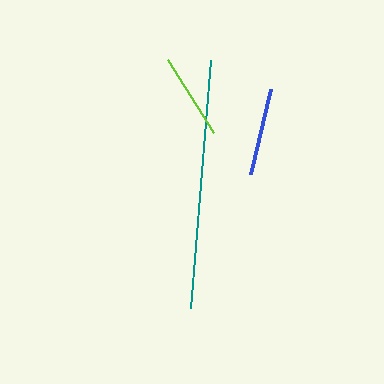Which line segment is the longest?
The teal line is the longest at approximately 249 pixels.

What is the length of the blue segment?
The blue segment is approximately 88 pixels long.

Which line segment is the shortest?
The lime line is the shortest at approximately 86 pixels.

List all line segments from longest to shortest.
From longest to shortest: teal, blue, lime.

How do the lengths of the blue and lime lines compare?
The blue and lime lines are approximately the same length.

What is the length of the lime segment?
The lime segment is approximately 86 pixels long.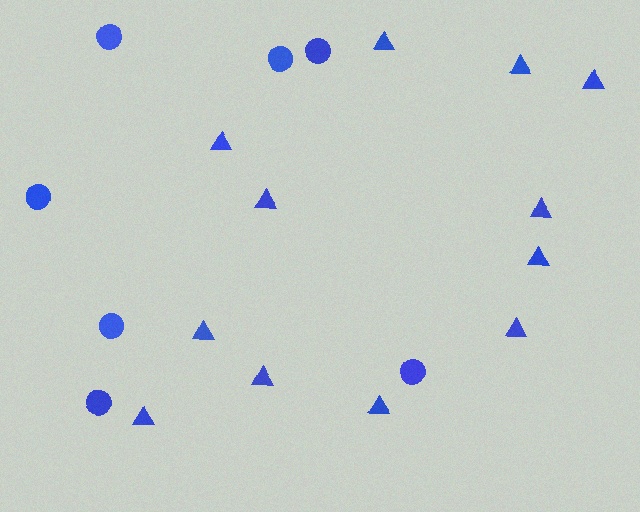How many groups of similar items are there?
There are 2 groups: one group of triangles (12) and one group of circles (7).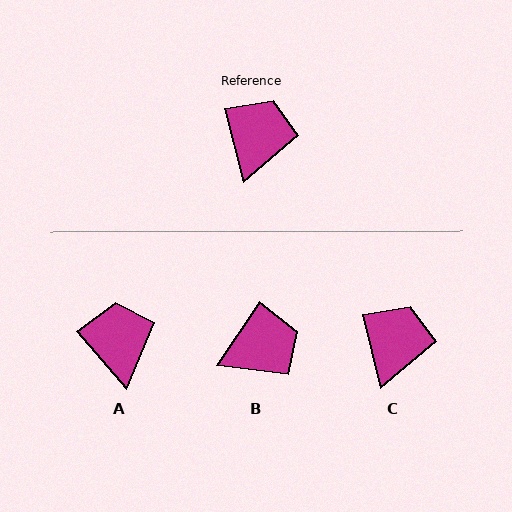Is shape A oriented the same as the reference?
No, it is off by about 27 degrees.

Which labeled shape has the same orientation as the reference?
C.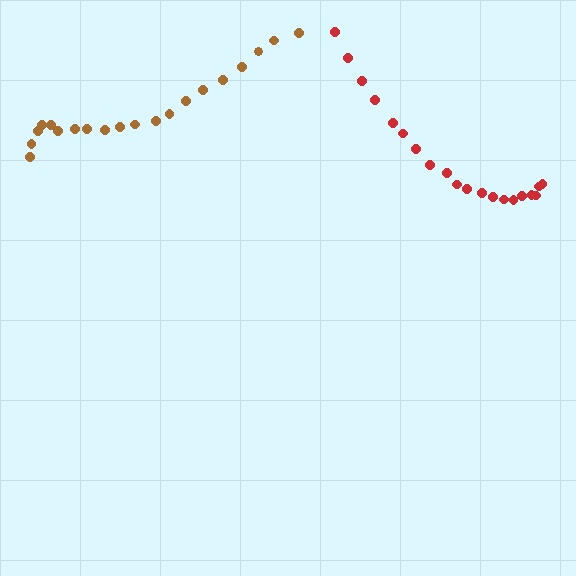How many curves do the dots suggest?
There are 2 distinct paths.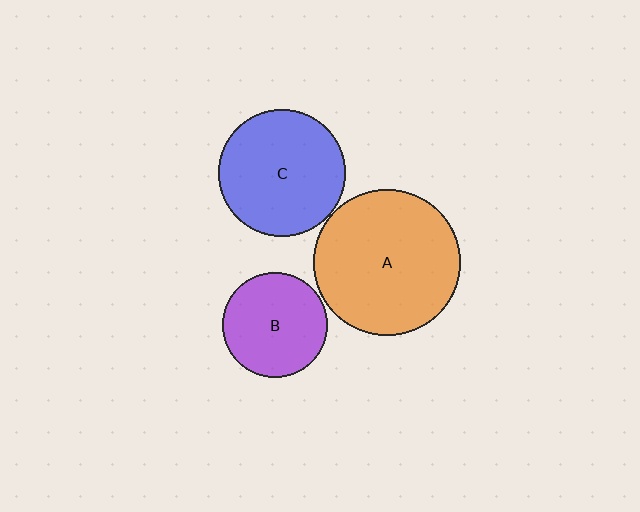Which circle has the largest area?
Circle A (orange).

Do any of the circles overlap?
No, none of the circles overlap.